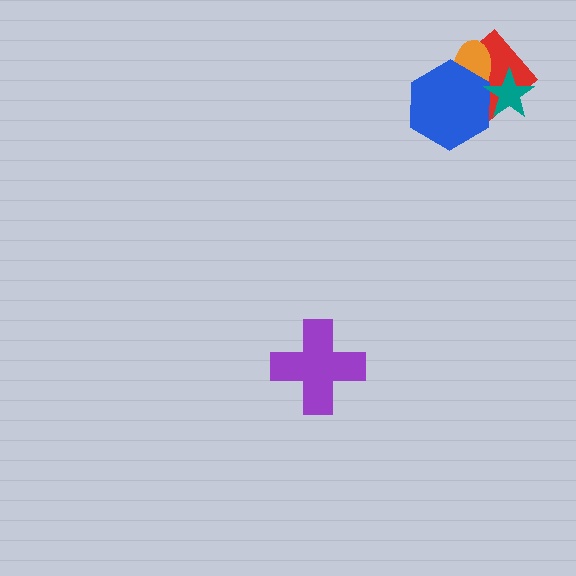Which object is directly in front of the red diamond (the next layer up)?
The orange ellipse is directly in front of the red diamond.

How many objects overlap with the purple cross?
0 objects overlap with the purple cross.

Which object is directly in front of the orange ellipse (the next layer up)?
The blue hexagon is directly in front of the orange ellipse.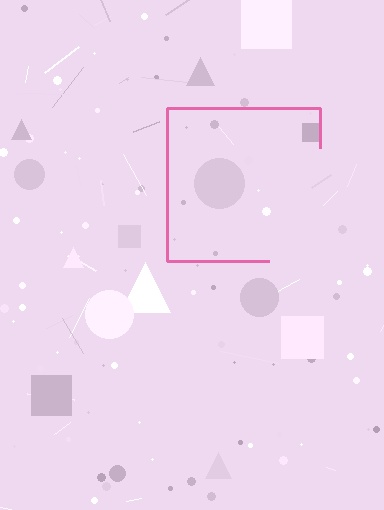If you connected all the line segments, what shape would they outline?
They would outline a square.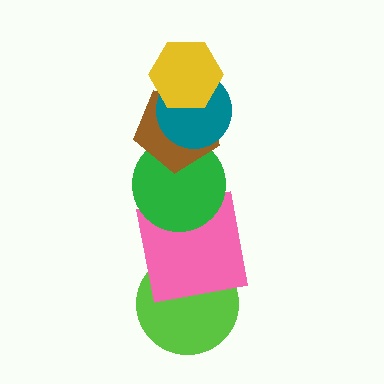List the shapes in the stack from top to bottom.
From top to bottom: the yellow hexagon, the teal circle, the brown pentagon, the green circle, the pink square, the lime circle.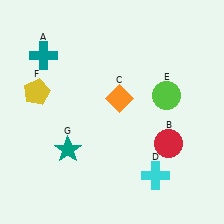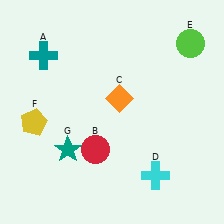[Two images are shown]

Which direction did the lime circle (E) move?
The lime circle (E) moved up.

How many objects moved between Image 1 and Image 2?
3 objects moved between the two images.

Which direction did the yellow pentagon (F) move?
The yellow pentagon (F) moved down.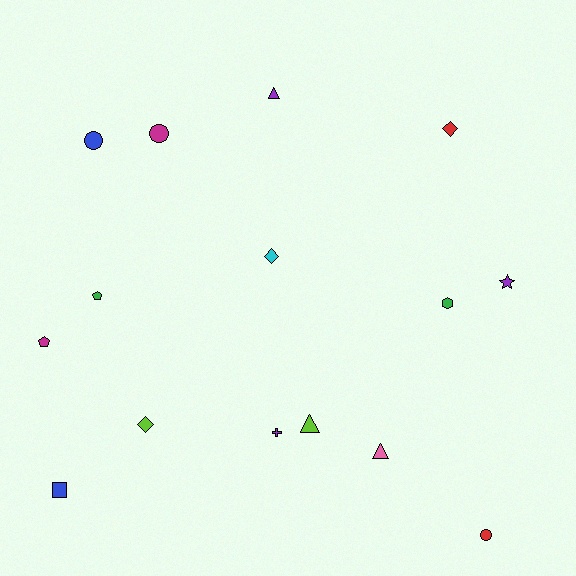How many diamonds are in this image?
There are 3 diamonds.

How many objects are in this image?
There are 15 objects.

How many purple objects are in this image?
There are 3 purple objects.